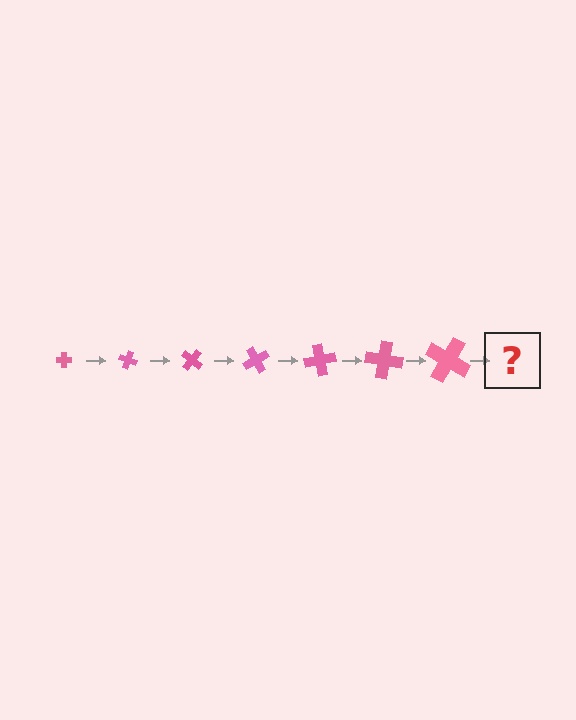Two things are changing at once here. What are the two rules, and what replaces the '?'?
The two rules are that the cross grows larger each step and it rotates 20 degrees each step. The '?' should be a cross, larger than the previous one and rotated 140 degrees from the start.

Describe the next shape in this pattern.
It should be a cross, larger than the previous one and rotated 140 degrees from the start.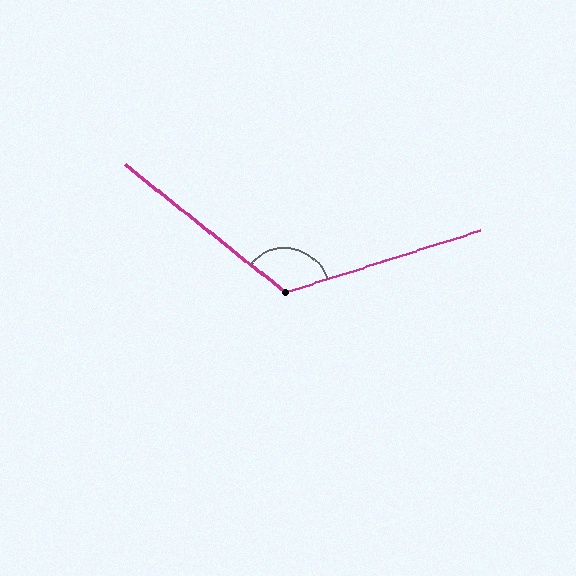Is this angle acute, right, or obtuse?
It is obtuse.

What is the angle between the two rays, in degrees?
Approximately 124 degrees.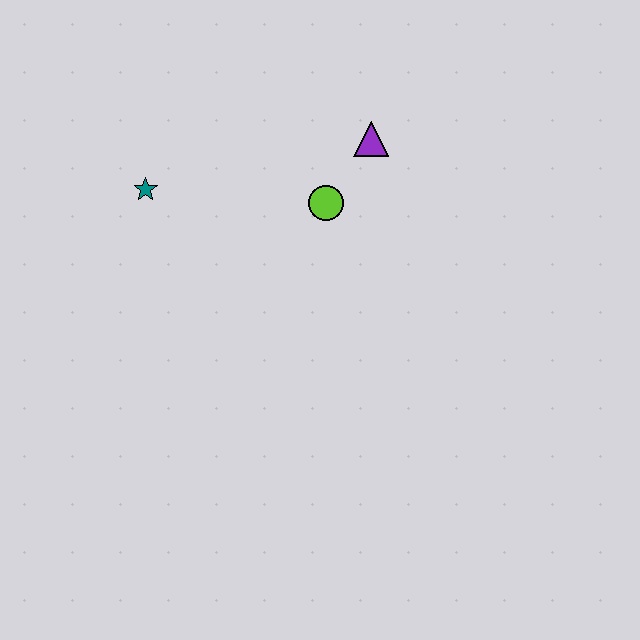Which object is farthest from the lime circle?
The teal star is farthest from the lime circle.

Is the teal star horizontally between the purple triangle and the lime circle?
No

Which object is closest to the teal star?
The lime circle is closest to the teal star.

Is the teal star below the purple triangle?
Yes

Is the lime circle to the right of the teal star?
Yes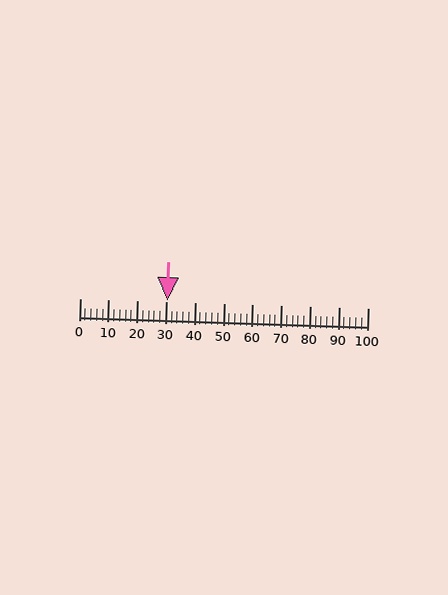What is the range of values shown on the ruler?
The ruler shows values from 0 to 100.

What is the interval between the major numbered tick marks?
The major tick marks are spaced 10 units apart.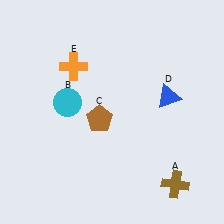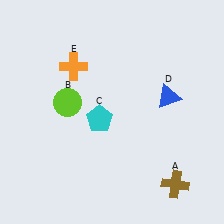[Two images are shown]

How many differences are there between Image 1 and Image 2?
There are 2 differences between the two images.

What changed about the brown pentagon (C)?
In Image 1, C is brown. In Image 2, it changed to cyan.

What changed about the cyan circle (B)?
In Image 1, B is cyan. In Image 2, it changed to lime.